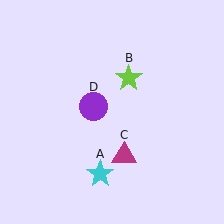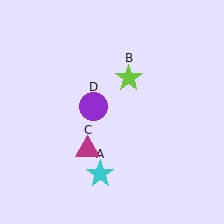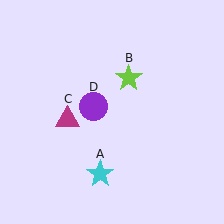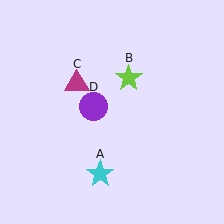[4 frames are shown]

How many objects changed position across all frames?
1 object changed position: magenta triangle (object C).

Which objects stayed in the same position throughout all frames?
Cyan star (object A) and lime star (object B) and purple circle (object D) remained stationary.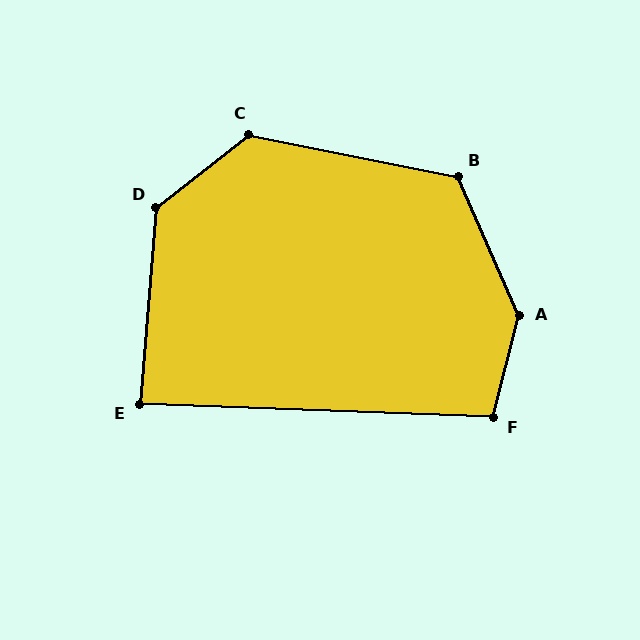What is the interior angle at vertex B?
Approximately 125 degrees (obtuse).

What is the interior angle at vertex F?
Approximately 102 degrees (obtuse).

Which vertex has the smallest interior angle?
E, at approximately 87 degrees.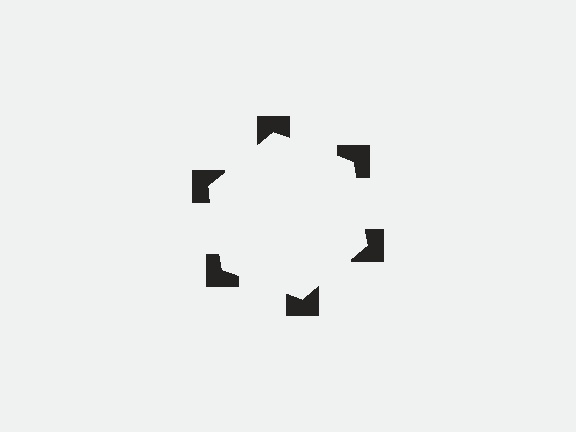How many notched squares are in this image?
There are 6 — one at each vertex of the illusory hexagon.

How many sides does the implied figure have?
6 sides.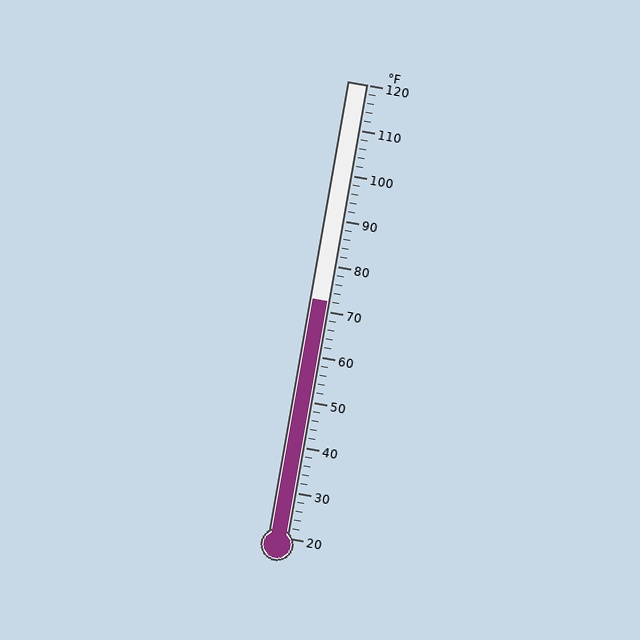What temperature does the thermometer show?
The thermometer shows approximately 72°F.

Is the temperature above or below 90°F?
The temperature is below 90°F.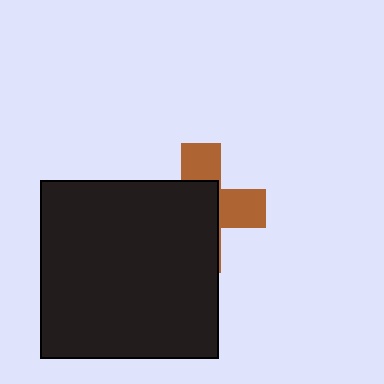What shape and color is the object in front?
The object in front is a black square.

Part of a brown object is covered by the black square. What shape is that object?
It is a cross.